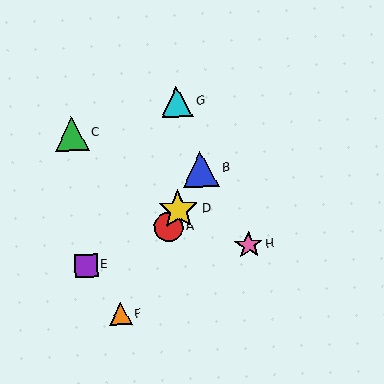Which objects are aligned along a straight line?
Objects A, B, D, F are aligned along a straight line.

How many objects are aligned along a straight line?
4 objects (A, B, D, F) are aligned along a straight line.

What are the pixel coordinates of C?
Object C is at (72, 134).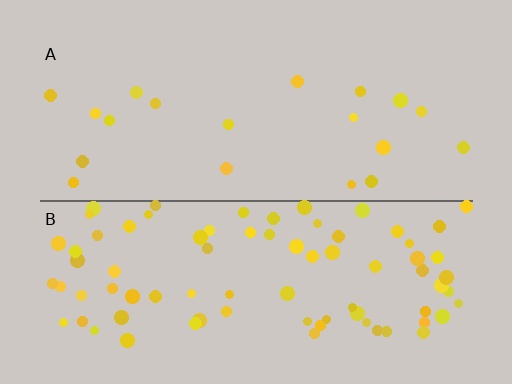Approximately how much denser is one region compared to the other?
Approximately 4.2× — region B over region A.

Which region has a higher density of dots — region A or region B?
B (the bottom).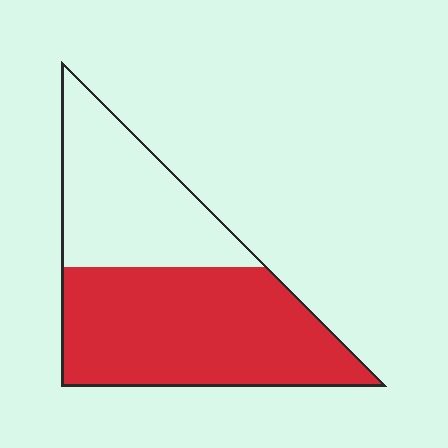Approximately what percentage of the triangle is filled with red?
Approximately 60%.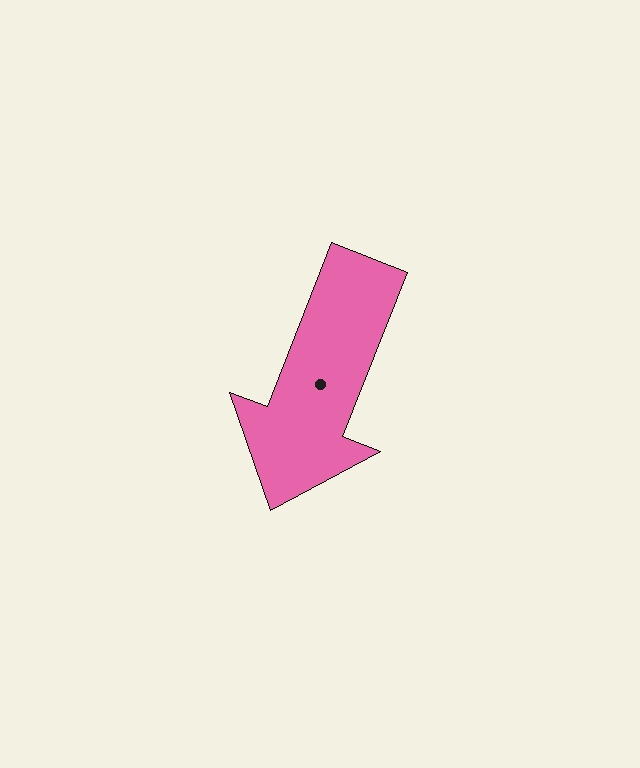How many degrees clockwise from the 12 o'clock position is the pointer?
Approximately 202 degrees.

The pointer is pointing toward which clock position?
Roughly 7 o'clock.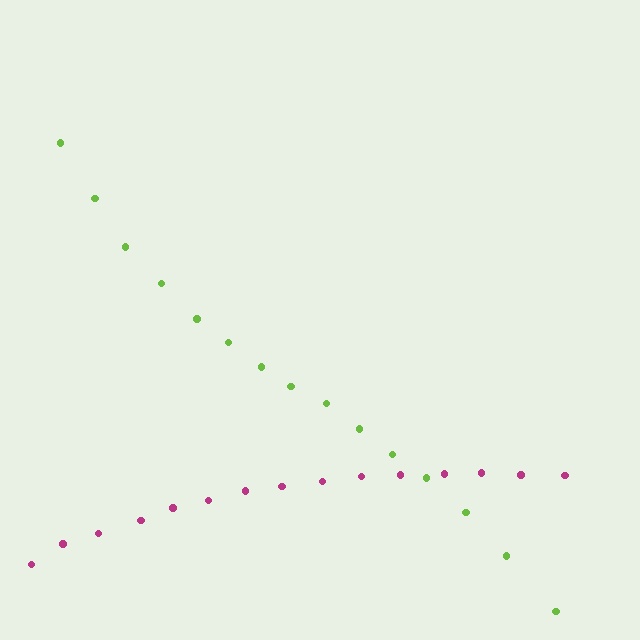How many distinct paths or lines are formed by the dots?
There are 2 distinct paths.